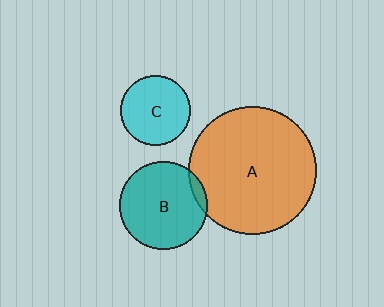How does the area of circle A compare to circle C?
Approximately 3.3 times.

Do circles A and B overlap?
Yes.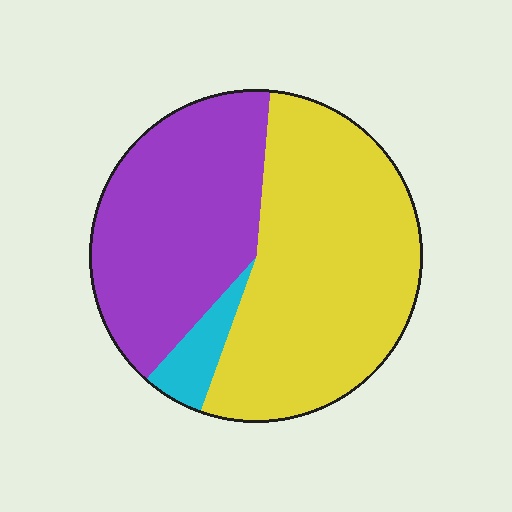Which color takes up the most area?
Yellow, at roughly 55%.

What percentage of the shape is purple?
Purple takes up about two fifths (2/5) of the shape.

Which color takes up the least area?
Cyan, at roughly 5%.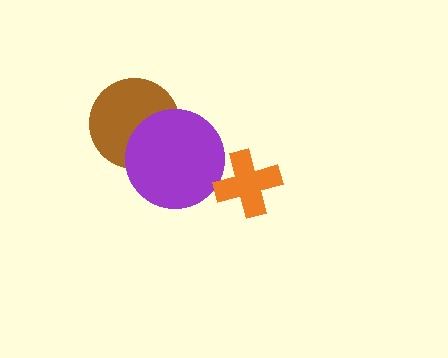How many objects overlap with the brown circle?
1 object overlaps with the brown circle.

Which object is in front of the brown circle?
The purple circle is in front of the brown circle.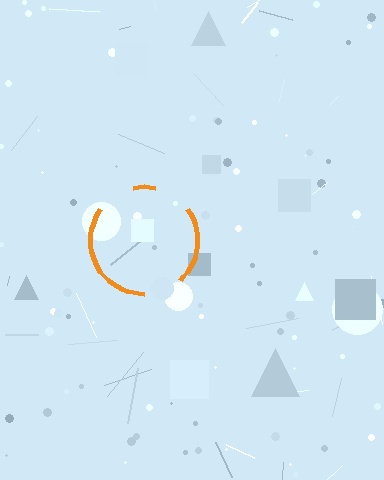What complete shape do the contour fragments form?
The contour fragments form a circle.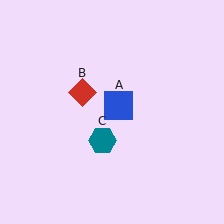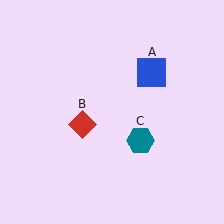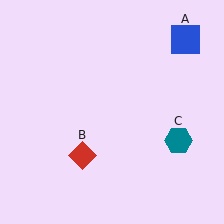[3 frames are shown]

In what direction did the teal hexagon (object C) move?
The teal hexagon (object C) moved right.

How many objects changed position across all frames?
3 objects changed position: blue square (object A), red diamond (object B), teal hexagon (object C).